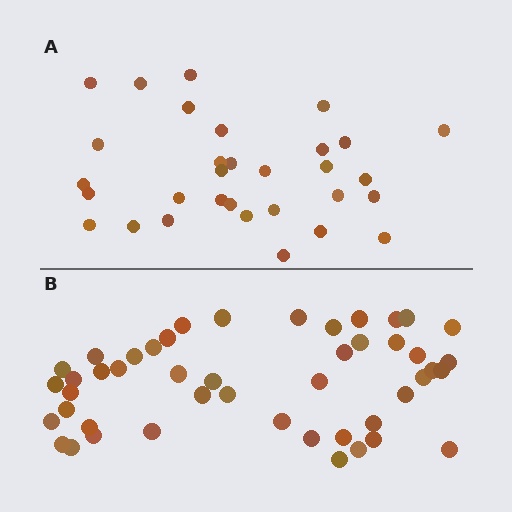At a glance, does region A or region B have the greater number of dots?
Region B (the bottom region) has more dots.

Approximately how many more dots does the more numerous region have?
Region B has approximately 15 more dots than region A.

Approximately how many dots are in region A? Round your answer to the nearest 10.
About 30 dots. (The exact count is 31, which rounds to 30.)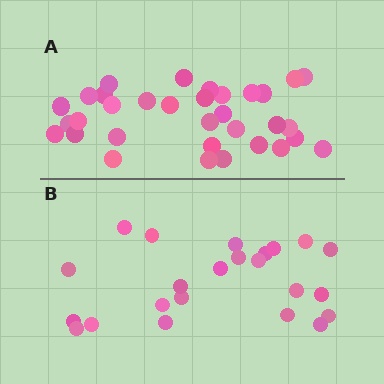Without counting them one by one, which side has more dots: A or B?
Region A (the top region) has more dots.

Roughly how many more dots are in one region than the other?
Region A has roughly 10 or so more dots than region B.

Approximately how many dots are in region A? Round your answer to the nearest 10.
About 30 dots. (The exact count is 33, which rounds to 30.)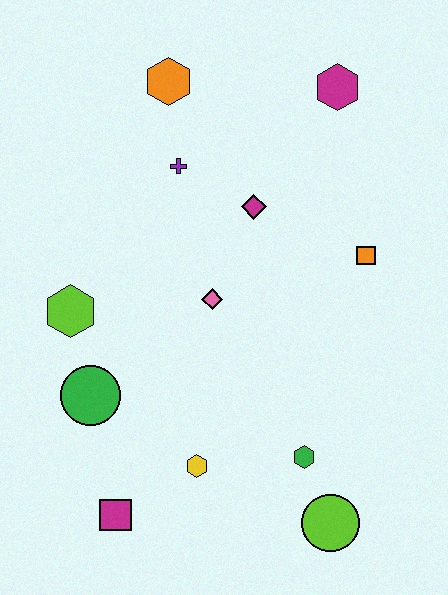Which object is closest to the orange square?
The magenta diamond is closest to the orange square.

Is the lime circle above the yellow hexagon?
No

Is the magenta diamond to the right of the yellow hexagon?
Yes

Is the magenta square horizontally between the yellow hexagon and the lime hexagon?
Yes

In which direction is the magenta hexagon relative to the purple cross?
The magenta hexagon is to the right of the purple cross.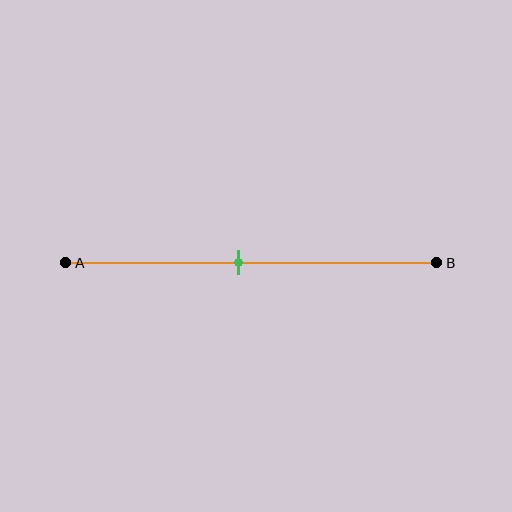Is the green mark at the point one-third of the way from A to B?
No, the mark is at about 45% from A, not at the 33% one-third point.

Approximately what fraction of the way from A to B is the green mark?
The green mark is approximately 45% of the way from A to B.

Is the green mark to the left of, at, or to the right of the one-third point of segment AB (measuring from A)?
The green mark is to the right of the one-third point of segment AB.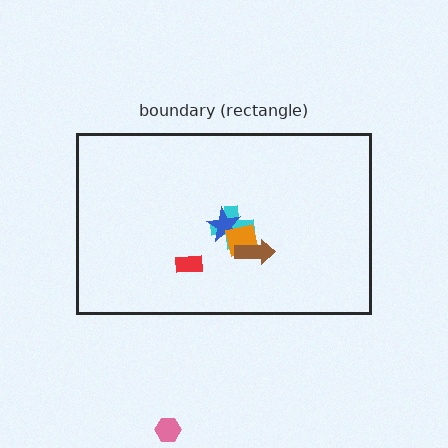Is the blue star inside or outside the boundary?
Inside.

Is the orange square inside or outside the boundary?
Inside.